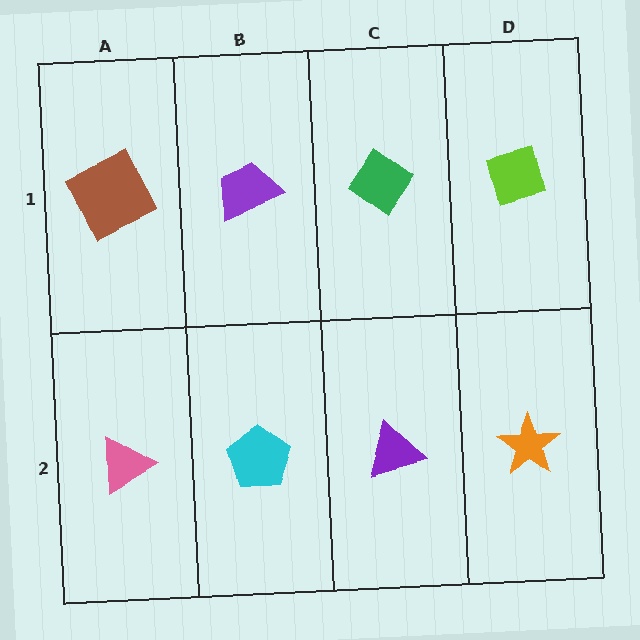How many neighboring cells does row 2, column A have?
2.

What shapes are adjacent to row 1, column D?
An orange star (row 2, column D), a green diamond (row 1, column C).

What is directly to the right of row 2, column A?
A cyan pentagon.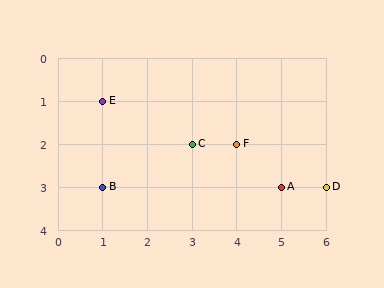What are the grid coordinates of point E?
Point E is at grid coordinates (1, 1).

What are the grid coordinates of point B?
Point B is at grid coordinates (1, 3).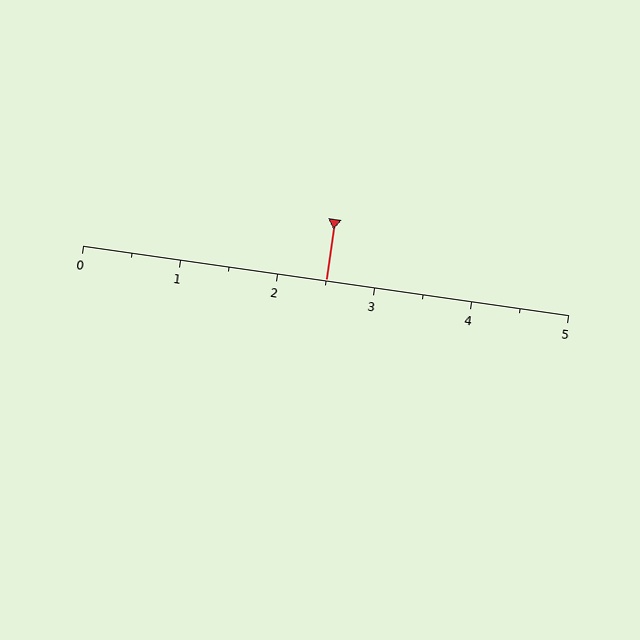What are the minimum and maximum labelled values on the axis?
The axis runs from 0 to 5.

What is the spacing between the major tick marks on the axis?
The major ticks are spaced 1 apart.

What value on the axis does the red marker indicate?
The marker indicates approximately 2.5.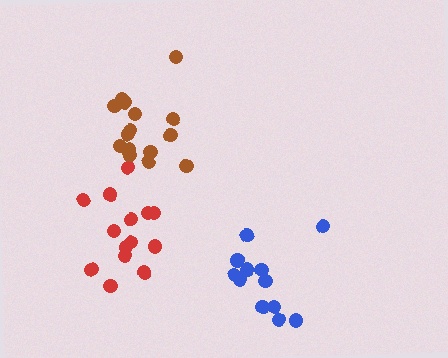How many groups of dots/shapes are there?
There are 3 groups.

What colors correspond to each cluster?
The clusters are colored: blue, red, brown.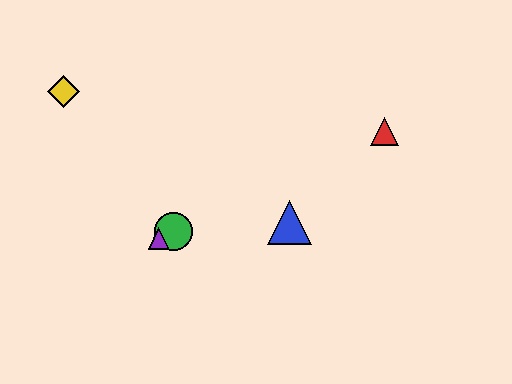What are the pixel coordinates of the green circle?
The green circle is at (174, 232).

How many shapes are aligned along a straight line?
3 shapes (the red triangle, the green circle, the purple triangle) are aligned along a straight line.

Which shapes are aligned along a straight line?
The red triangle, the green circle, the purple triangle are aligned along a straight line.